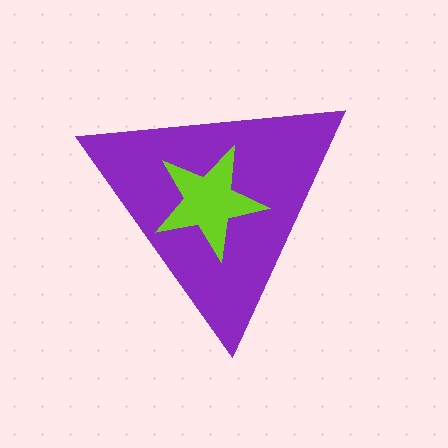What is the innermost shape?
The lime star.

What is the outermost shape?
The purple triangle.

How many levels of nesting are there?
2.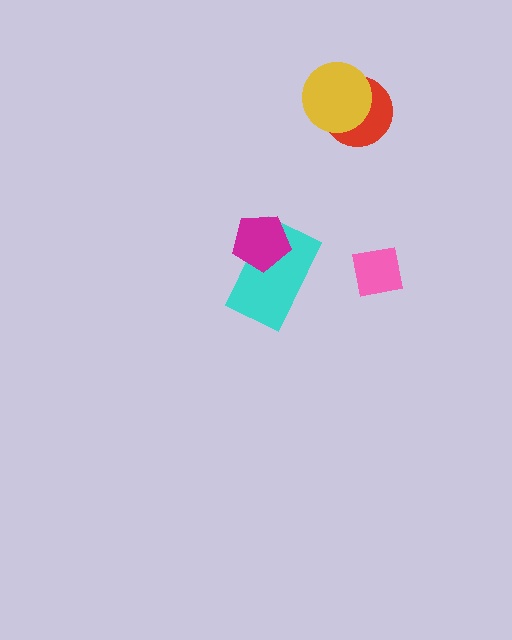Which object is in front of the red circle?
The yellow circle is in front of the red circle.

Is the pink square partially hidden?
No, no other shape covers it.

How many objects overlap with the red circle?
1 object overlaps with the red circle.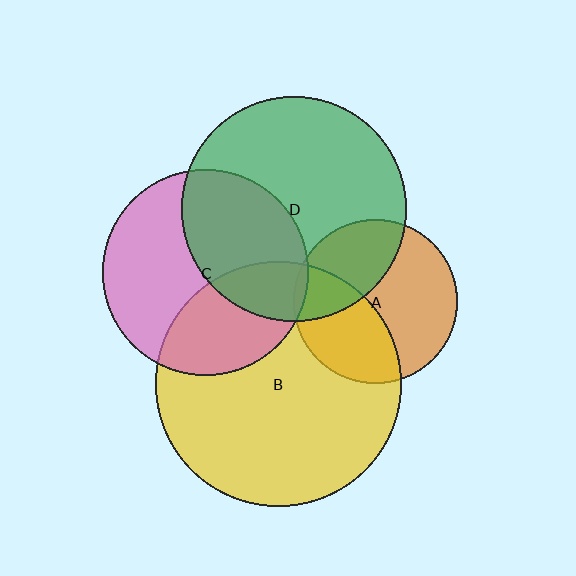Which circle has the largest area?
Circle B (yellow).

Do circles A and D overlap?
Yes.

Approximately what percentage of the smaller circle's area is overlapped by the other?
Approximately 35%.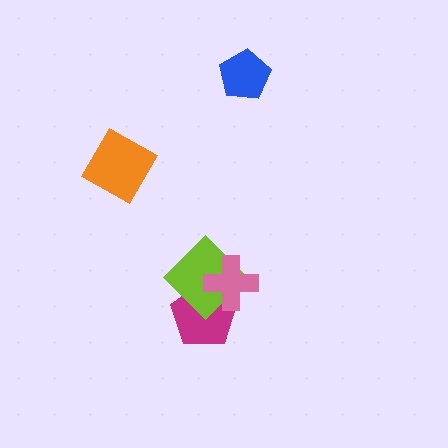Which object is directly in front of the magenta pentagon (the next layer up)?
The lime diamond is directly in front of the magenta pentagon.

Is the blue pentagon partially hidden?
No, no other shape covers it.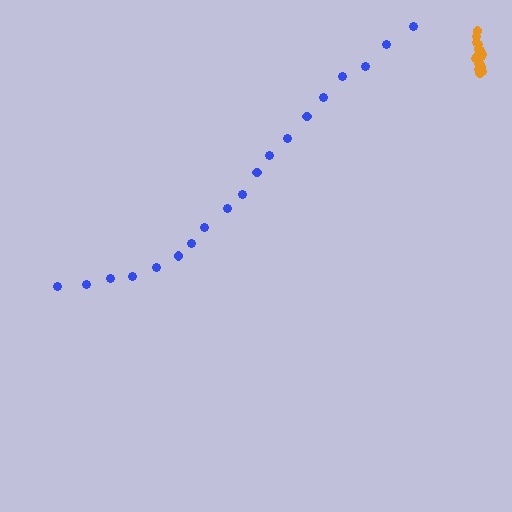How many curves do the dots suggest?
There are 2 distinct paths.